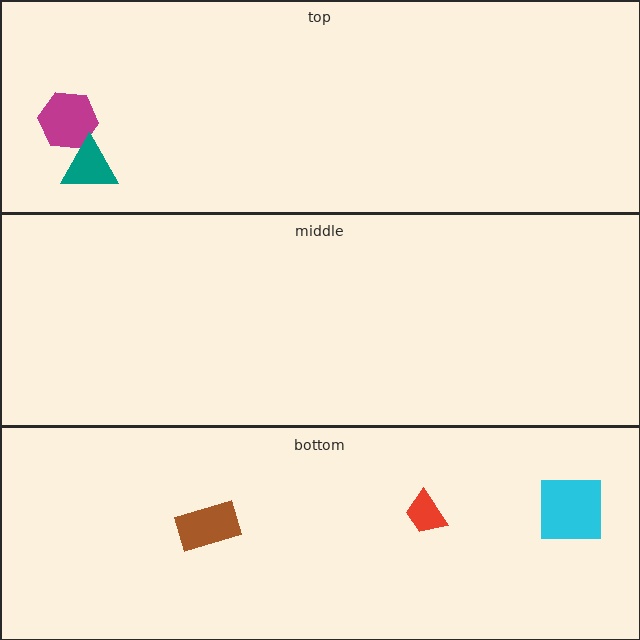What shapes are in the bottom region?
The cyan square, the red trapezoid, the brown rectangle.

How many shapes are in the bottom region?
3.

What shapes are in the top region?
The magenta hexagon, the teal triangle.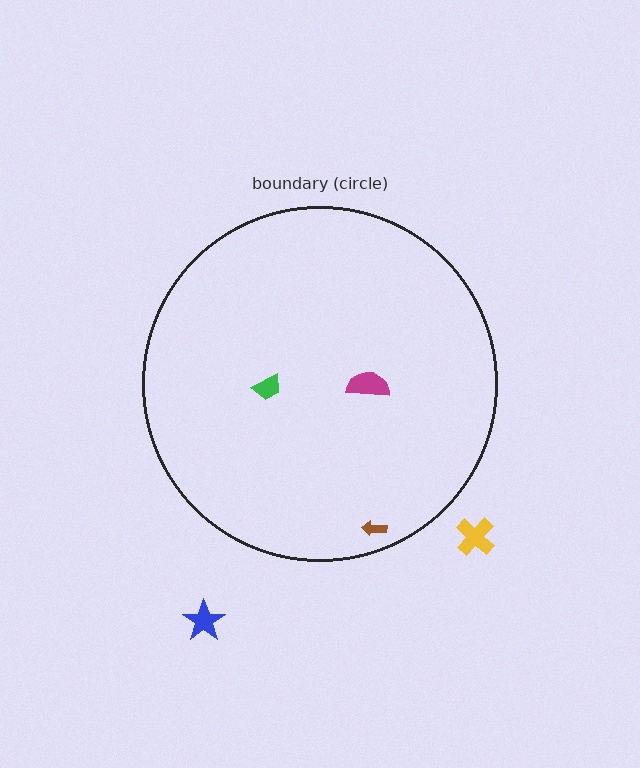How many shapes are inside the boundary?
3 inside, 2 outside.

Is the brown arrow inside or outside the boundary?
Inside.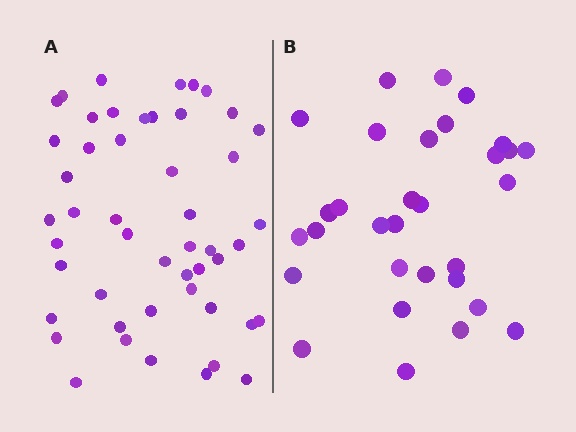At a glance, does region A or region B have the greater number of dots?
Region A (the left region) has more dots.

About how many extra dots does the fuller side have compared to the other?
Region A has approximately 20 more dots than region B.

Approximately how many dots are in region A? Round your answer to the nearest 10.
About 50 dots. (The exact count is 49, which rounds to 50.)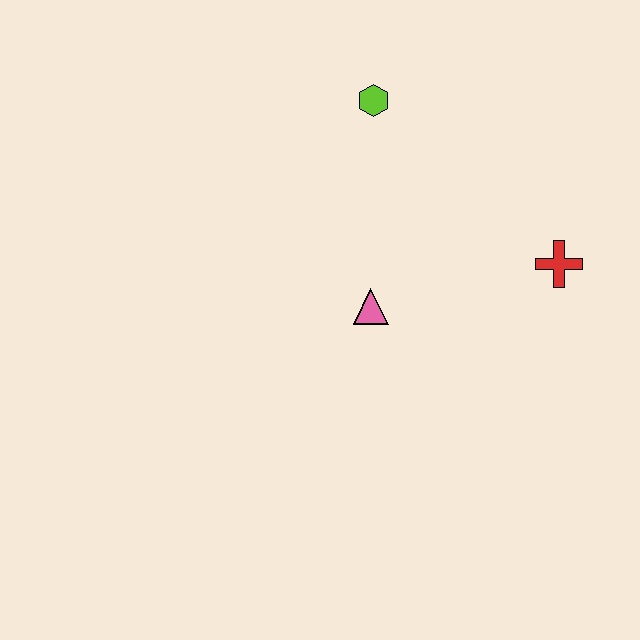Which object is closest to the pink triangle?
The red cross is closest to the pink triangle.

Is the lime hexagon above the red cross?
Yes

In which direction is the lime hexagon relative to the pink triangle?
The lime hexagon is above the pink triangle.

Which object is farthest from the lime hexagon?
The red cross is farthest from the lime hexagon.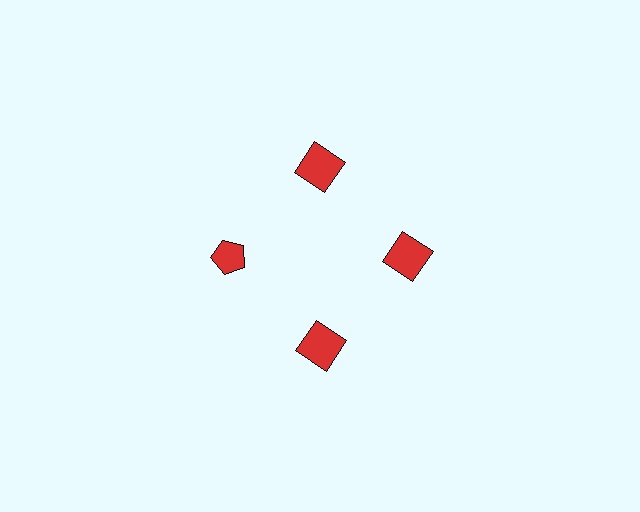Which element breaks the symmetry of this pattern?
The red pentagon at roughly the 9 o'clock position breaks the symmetry. All other shapes are red squares.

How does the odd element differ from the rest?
It has a different shape: pentagon instead of square.